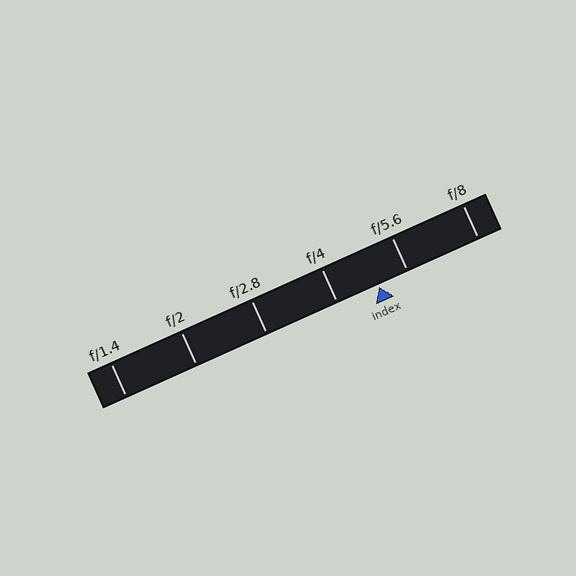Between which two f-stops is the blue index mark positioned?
The index mark is between f/4 and f/5.6.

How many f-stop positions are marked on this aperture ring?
There are 6 f-stop positions marked.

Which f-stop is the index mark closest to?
The index mark is closest to f/5.6.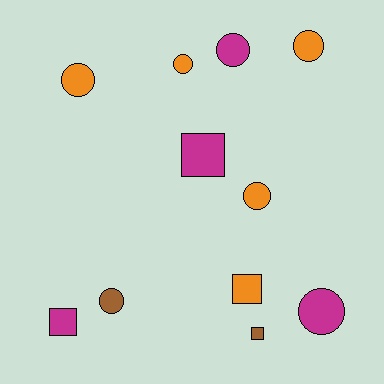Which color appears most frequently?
Orange, with 5 objects.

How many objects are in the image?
There are 11 objects.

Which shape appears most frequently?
Circle, with 7 objects.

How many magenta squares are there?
There are 2 magenta squares.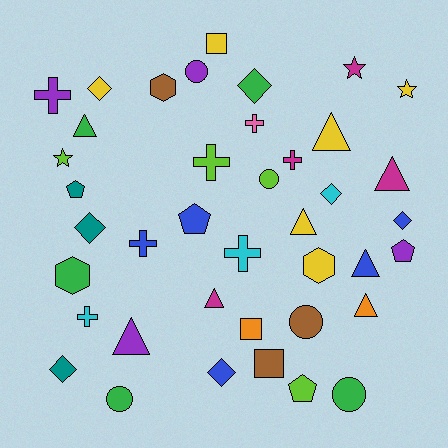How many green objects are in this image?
There are 5 green objects.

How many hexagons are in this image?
There are 3 hexagons.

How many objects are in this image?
There are 40 objects.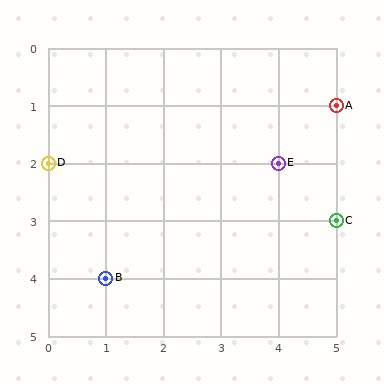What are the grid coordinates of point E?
Point E is at grid coordinates (4, 2).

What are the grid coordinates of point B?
Point B is at grid coordinates (1, 4).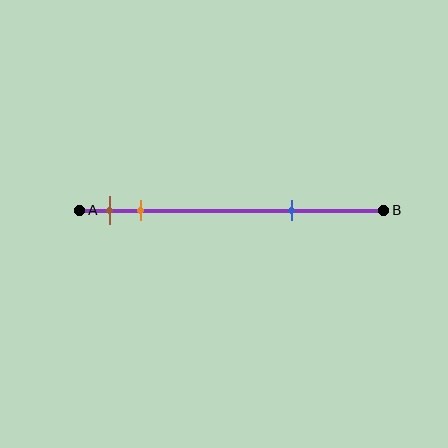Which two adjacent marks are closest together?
The brown and orange marks are the closest adjacent pair.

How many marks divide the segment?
There are 3 marks dividing the segment.